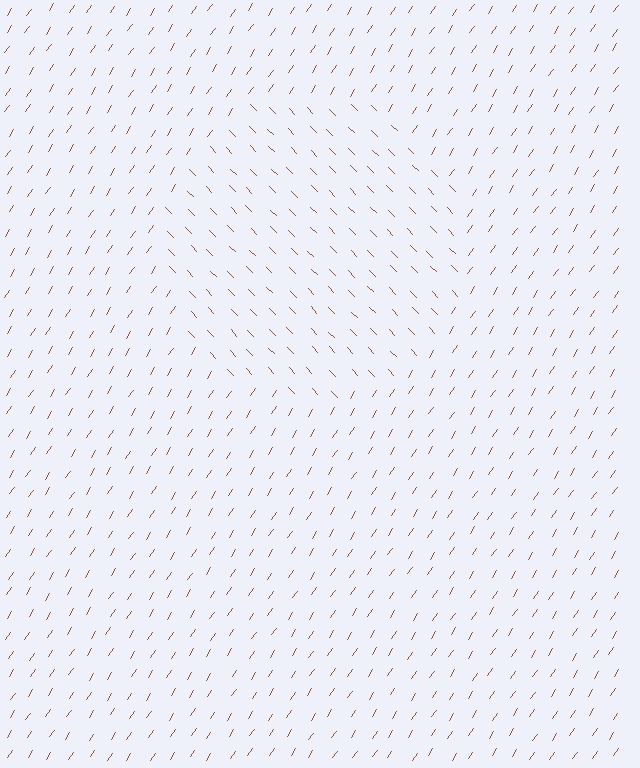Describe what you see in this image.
The image is filled with small brown line segments. A circle region in the image has lines oriented differently from the surrounding lines, creating a visible texture boundary.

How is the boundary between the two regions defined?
The boundary is defined purely by a change in line orientation (approximately 77 degrees difference). All lines are the same color and thickness.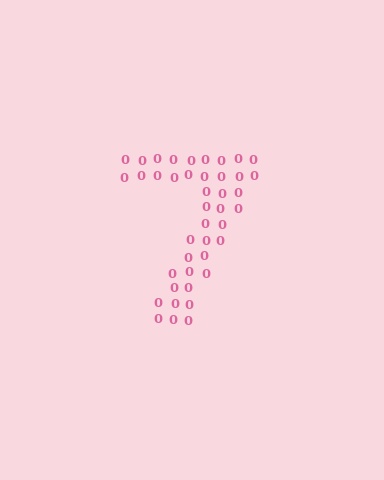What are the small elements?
The small elements are digit 0's.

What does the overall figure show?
The overall figure shows the digit 7.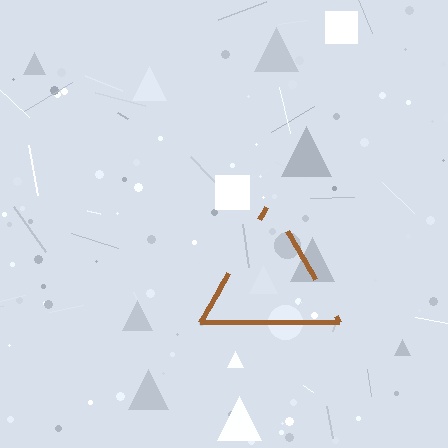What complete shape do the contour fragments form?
The contour fragments form a triangle.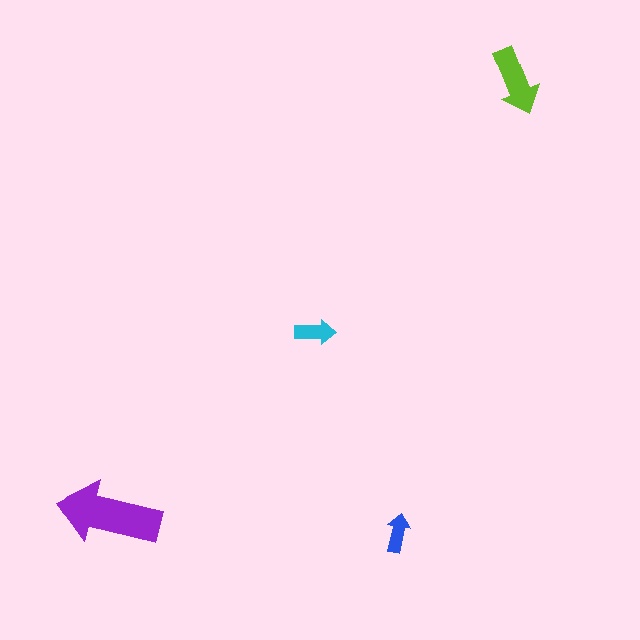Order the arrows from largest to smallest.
the purple one, the lime one, the cyan one, the blue one.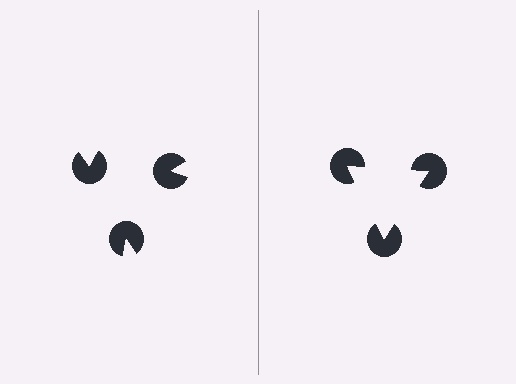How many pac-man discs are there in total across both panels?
6 — 3 on each side.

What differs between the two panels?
The pac-man discs are positioned identically on both sides; only the wedge orientations differ. On the right they align to a triangle; on the left they are misaligned.